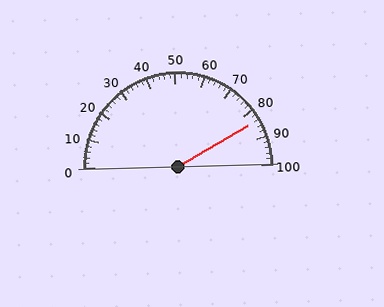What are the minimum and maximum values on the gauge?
The gauge ranges from 0 to 100.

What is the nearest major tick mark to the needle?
The nearest major tick mark is 80.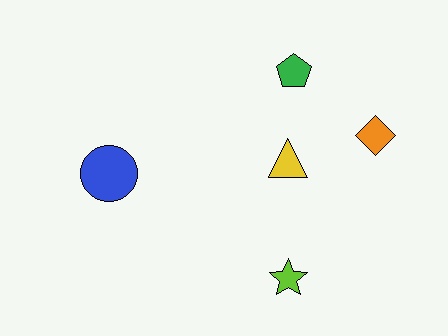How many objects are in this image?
There are 5 objects.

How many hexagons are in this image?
There are no hexagons.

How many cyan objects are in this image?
There are no cyan objects.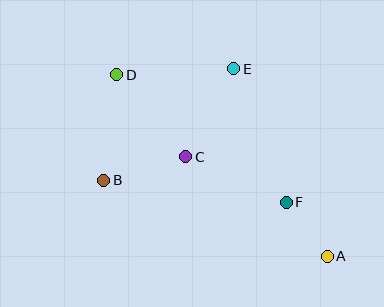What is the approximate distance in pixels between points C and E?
The distance between C and E is approximately 100 pixels.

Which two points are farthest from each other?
Points A and D are farthest from each other.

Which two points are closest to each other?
Points A and F are closest to each other.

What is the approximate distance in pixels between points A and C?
The distance between A and C is approximately 173 pixels.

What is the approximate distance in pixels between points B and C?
The distance between B and C is approximately 85 pixels.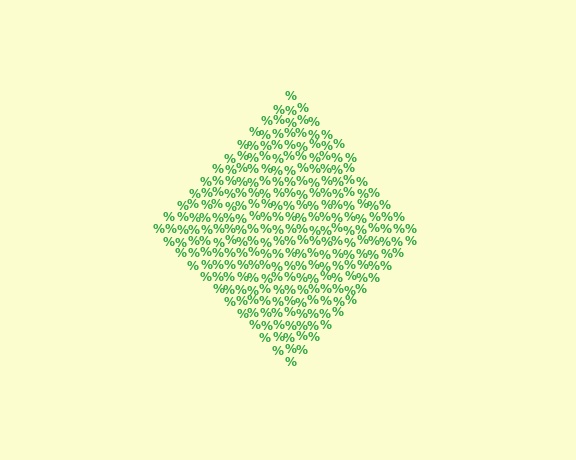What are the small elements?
The small elements are percent signs.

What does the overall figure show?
The overall figure shows a diamond.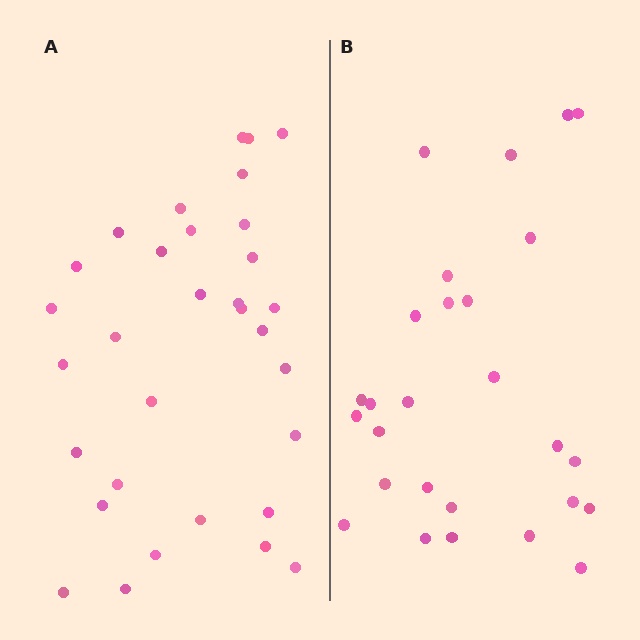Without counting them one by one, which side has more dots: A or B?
Region A (the left region) has more dots.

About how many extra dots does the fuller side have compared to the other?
Region A has about 5 more dots than region B.